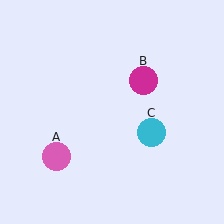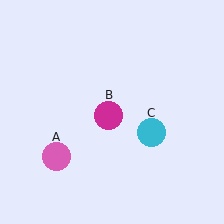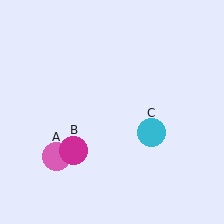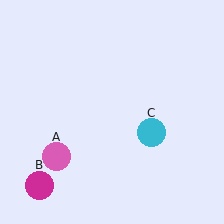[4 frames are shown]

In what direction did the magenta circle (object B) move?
The magenta circle (object B) moved down and to the left.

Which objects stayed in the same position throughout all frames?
Pink circle (object A) and cyan circle (object C) remained stationary.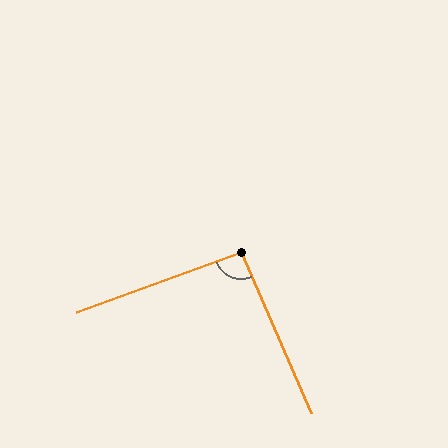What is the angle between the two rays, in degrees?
Approximately 94 degrees.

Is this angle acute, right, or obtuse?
It is approximately a right angle.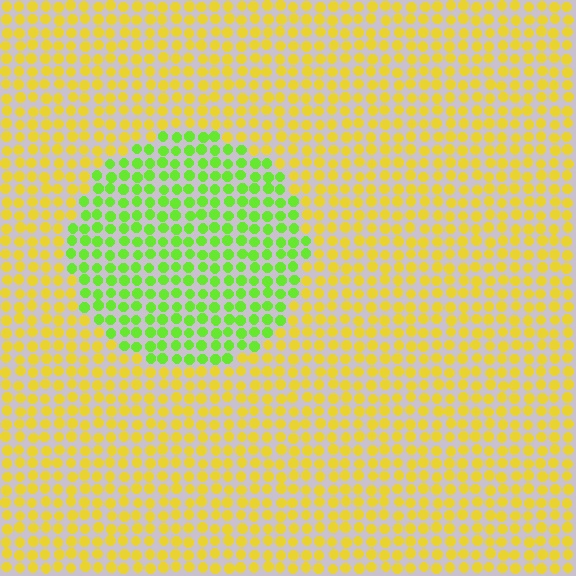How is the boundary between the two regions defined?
The boundary is defined purely by a slight shift in hue (about 49 degrees). Spacing, size, and orientation are identical on both sides.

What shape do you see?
I see a circle.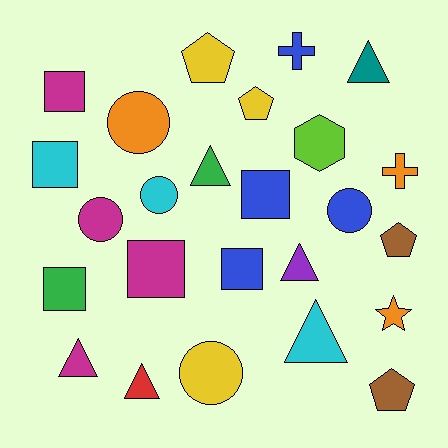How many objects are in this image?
There are 25 objects.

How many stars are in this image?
There is 1 star.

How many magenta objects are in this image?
There are 4 magenta objects.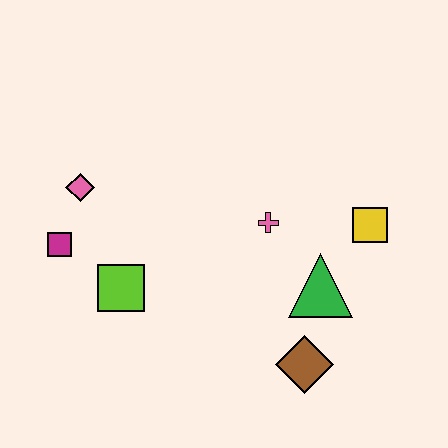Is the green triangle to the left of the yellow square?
Yes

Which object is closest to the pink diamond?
The magenta square is closest to the pink diamond.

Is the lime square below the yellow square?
Yes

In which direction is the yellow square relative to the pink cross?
The yellow square is to the right of the pink cross.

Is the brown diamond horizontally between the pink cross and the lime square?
No